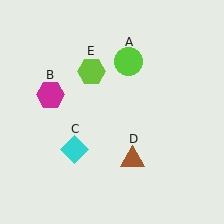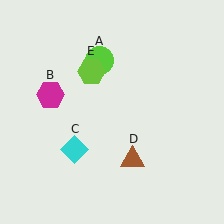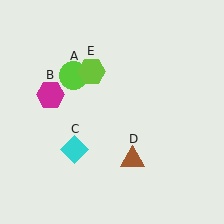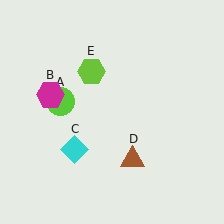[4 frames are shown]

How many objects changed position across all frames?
1 object changed position: lime circle (object A).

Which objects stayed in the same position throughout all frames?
Magenta hexagon (object B) and cyan diamond (object C) and brown triangle (object D) and lime hexagon (object E) remained stationary.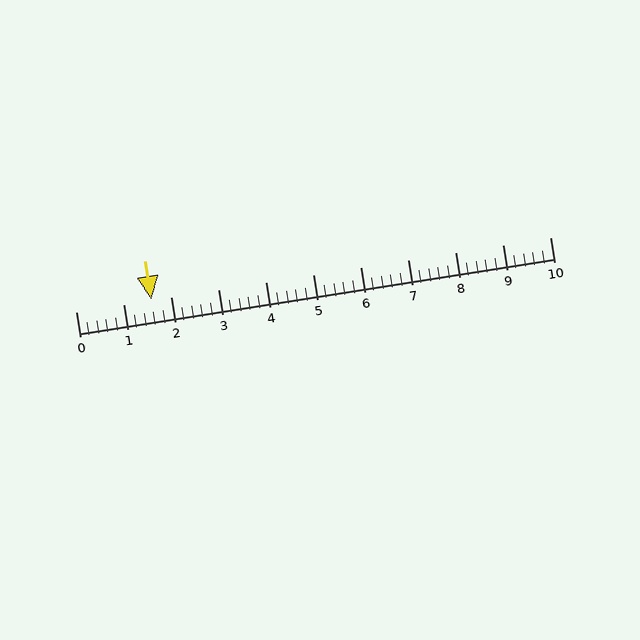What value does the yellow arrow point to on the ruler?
The yellow arrow points to approximately 1.6.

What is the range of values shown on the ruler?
The ruler shows values from 0 to 10.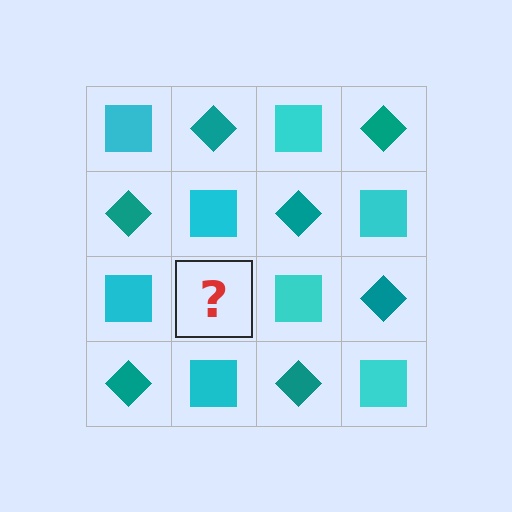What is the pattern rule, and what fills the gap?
The rule is that it alternates cyan square and teal diamond in a checkerboard pattern. The gap should be filled with a teal diamond.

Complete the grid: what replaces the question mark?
The question mark should be replaced with a teal diamond.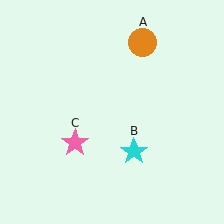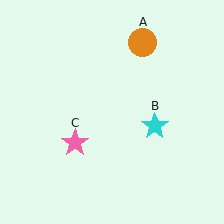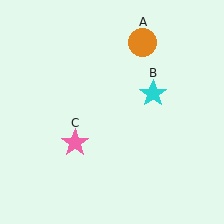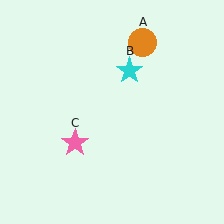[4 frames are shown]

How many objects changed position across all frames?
1 object changed position: cyan star (object B).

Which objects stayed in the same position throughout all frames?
Orange circle (object A) and pink star (object C) remained stationary.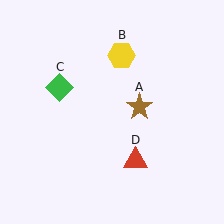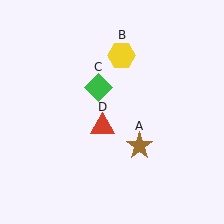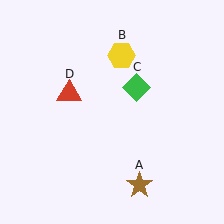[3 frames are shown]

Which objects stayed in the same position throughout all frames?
Yellow hexagon (object B) remained stationary.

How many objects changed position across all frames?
3 objects changed position: brown star (object A), green diamond (object C), red triangle (object D).